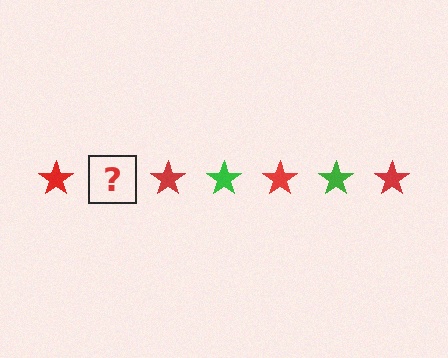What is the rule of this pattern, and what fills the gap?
The rule is that the pattern cycles through red, green stars. The gap should be filled with a green star.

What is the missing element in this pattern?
The missing element is a green star.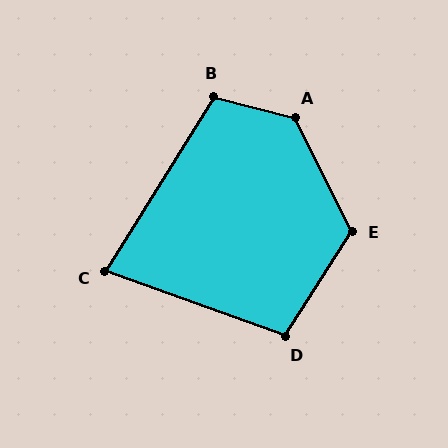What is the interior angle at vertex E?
Approximately 121 degrees (obtuse).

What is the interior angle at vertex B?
Approximately 107 degrees (obtuse).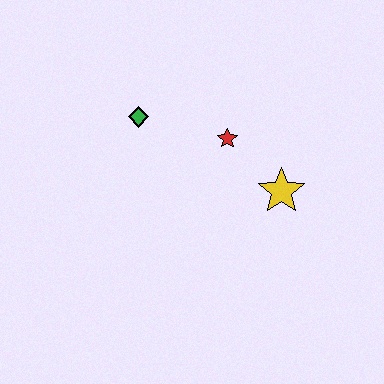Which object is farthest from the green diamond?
The yellow star is farthest from the green diamond.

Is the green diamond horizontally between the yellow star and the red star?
No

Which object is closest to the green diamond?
The red star is closest to the green diamond.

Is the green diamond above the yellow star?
Yes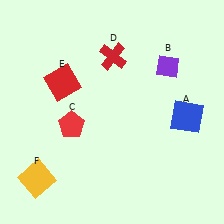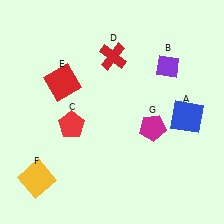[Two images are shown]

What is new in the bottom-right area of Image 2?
A magenta pentagon (G) was added in the bottom-right area of Image 2.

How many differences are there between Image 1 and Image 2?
There is 1 difference between the two images.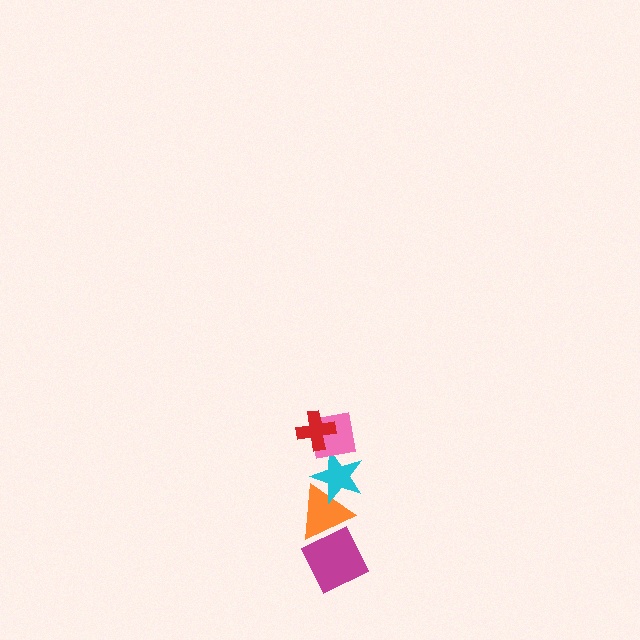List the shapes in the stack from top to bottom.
From top to bottom: the red cross, the pink square, the cyan star, the orange triangle, the magenta diamond.